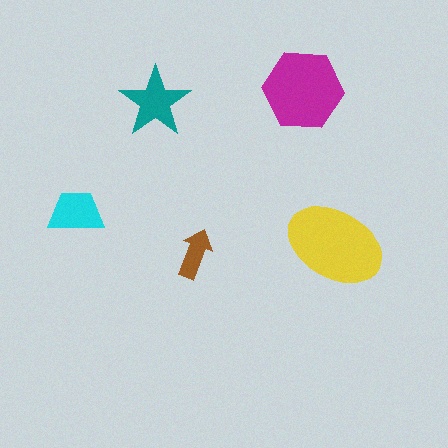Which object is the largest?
The yellow ellipse.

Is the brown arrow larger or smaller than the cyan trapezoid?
Smaller.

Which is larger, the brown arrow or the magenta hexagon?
The magenta hexagon.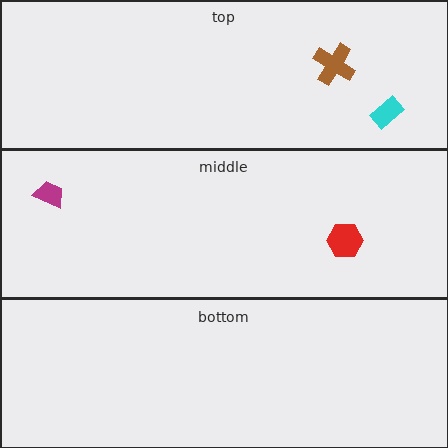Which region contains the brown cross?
The top region.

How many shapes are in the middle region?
2.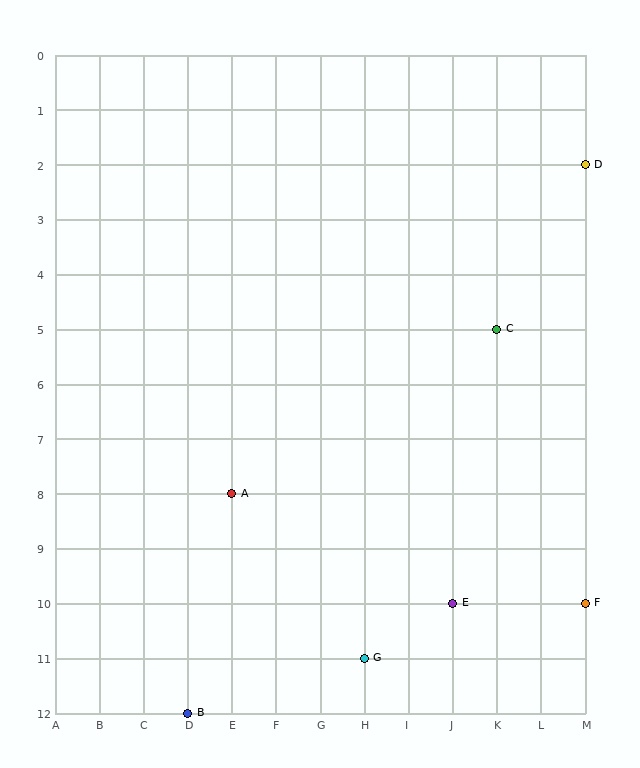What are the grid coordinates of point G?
Point G is at grid coordinates (H, 11).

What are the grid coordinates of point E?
Point E is at grid coordinates (J, 10).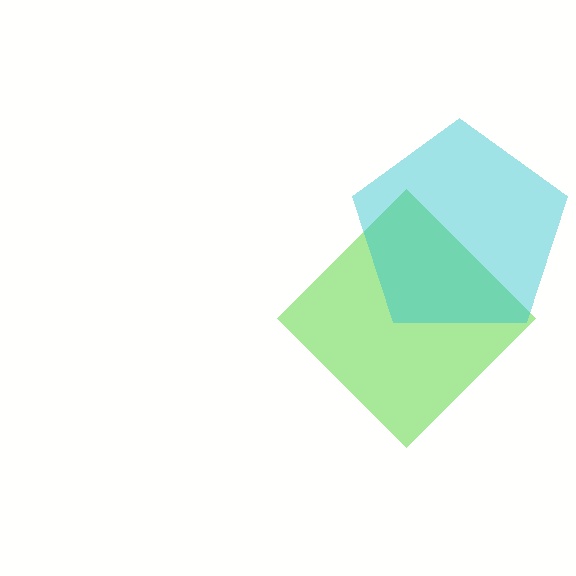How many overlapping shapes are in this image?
There are 2 overlapping shapes in the image.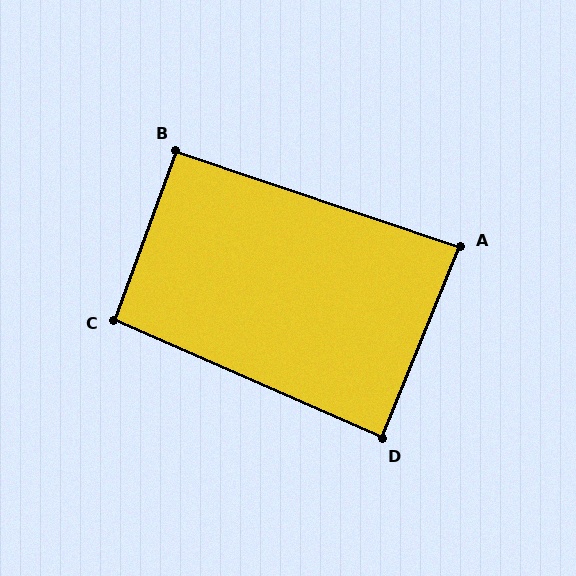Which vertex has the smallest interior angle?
A, at approximately 86 degrees.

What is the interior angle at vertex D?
Approximately 88 degrees (approximately right).